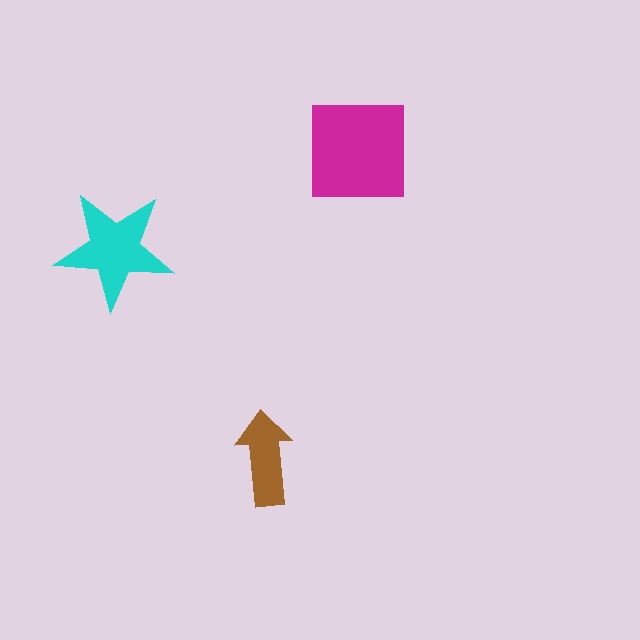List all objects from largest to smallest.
The magenta square, the cyan star, the brown arrow.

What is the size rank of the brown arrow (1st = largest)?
3rd.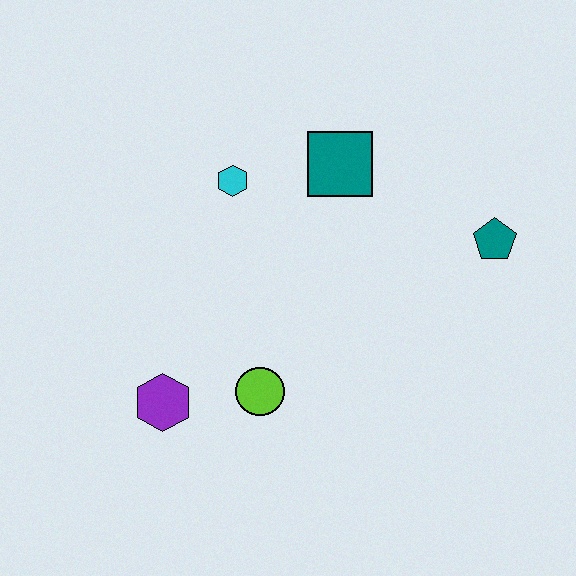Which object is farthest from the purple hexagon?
The teal pentagon is farthest from the purple hexagon.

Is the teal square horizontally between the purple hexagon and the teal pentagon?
Yes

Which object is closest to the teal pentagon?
The teal square is closest to the teal pentagon.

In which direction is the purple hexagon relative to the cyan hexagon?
The purple hexagon is below the cyan hexagon.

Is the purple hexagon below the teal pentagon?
Yes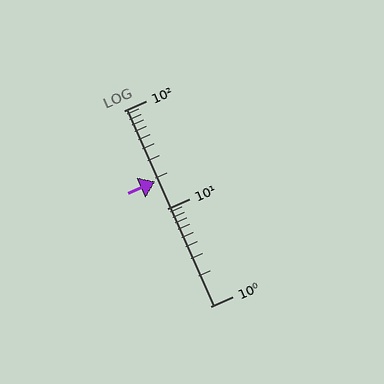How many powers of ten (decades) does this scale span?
The scale spans 2 decades, from 1 to 100.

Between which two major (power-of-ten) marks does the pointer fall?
The pointer is between 10 and 100.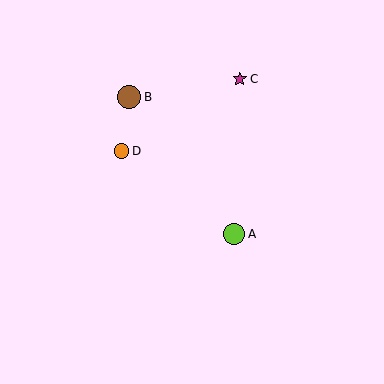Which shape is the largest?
The brown circle (labeled B) is the largest.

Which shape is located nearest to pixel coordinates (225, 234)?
The lime circle (labeled A) at (234, 234) is nearest to that location.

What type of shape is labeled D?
Shape D is an orange circle.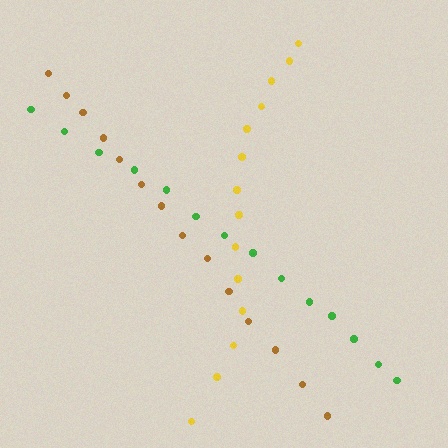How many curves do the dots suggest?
There are 3 distinct paths.